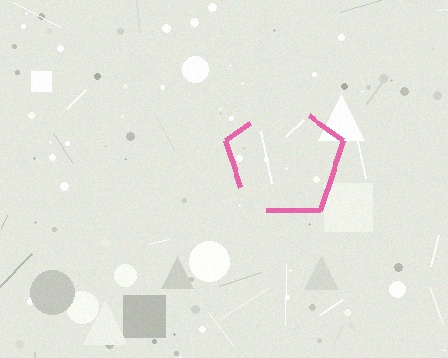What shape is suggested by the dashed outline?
The dashed outline suggests a pentagon.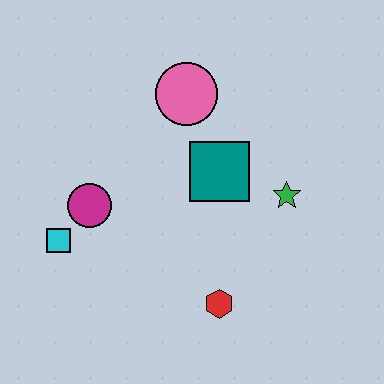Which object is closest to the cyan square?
The magenta circle is closest to the cyan square.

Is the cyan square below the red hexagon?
No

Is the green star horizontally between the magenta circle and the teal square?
No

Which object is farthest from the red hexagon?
The pink circle is farthest from the red hexagon.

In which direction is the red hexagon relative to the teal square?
The red hexagon is below the teal square.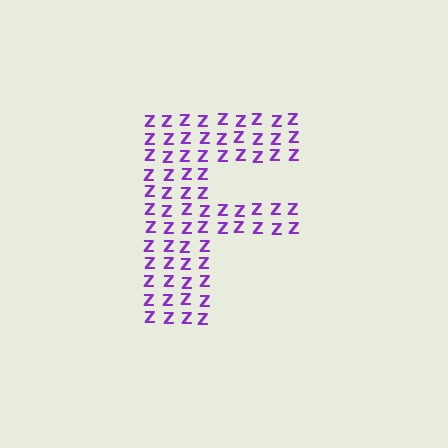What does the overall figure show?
The overall figure shows the letter F.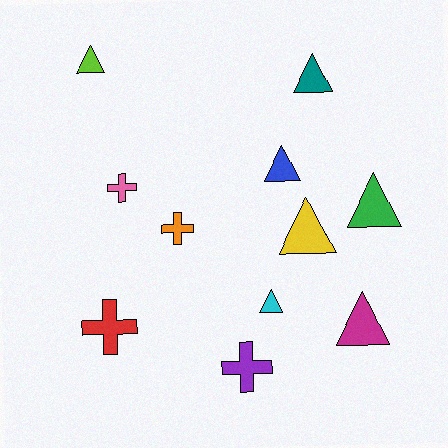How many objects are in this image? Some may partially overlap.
There are 11 objects.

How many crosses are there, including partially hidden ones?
There are 4 crosses.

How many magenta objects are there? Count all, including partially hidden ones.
There is 1 magenta object.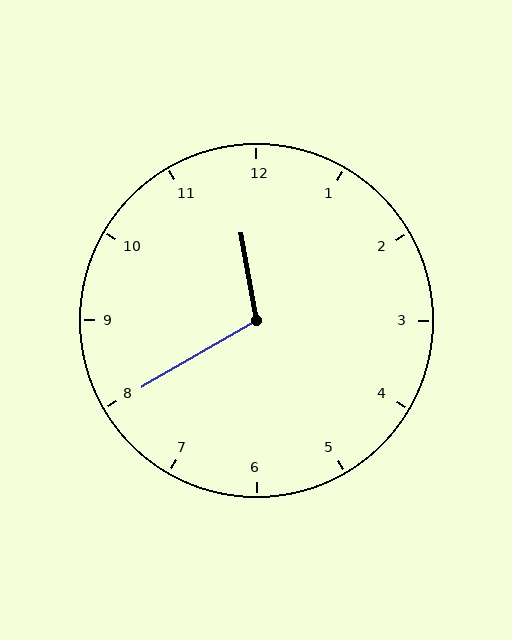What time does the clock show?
11:40.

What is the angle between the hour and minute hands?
Approximately 110 degrees.